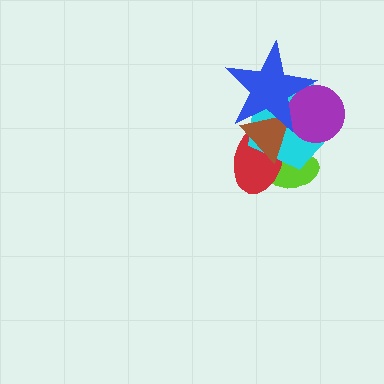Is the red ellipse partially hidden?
Yes, it is partially covered by another shape.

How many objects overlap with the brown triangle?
5 objects overlap with the brown triangle.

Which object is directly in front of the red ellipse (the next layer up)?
The cyan pentagon is directly in front of the red ellipse.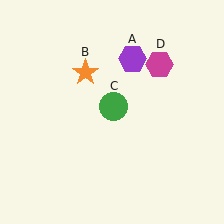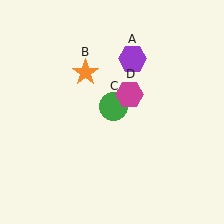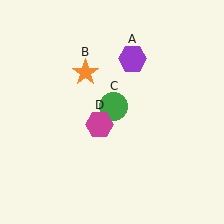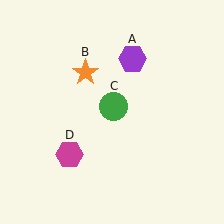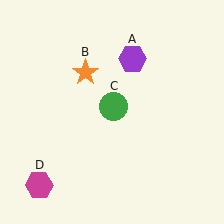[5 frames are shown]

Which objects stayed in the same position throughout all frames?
Purple hexagon (object A) and orange star (object B) and green circle (object C) remained stationary.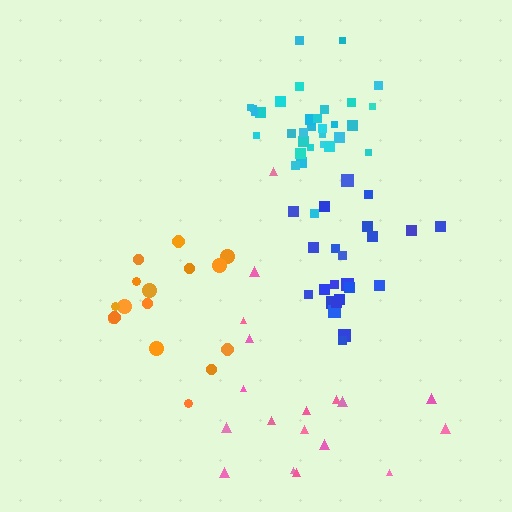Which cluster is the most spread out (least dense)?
Pink.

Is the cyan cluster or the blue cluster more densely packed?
Cyan.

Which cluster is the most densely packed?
Cyan.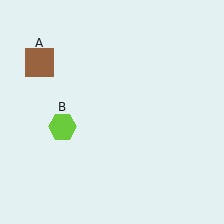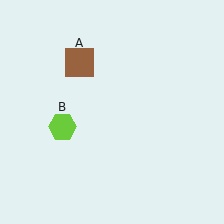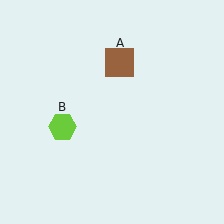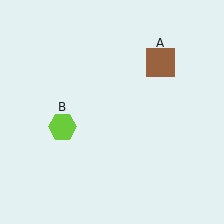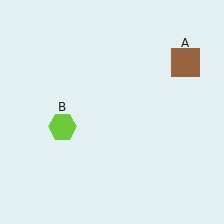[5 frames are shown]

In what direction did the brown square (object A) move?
The brown square (object A) moved right.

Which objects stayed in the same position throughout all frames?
Lime hexagon (object B) remained stationary.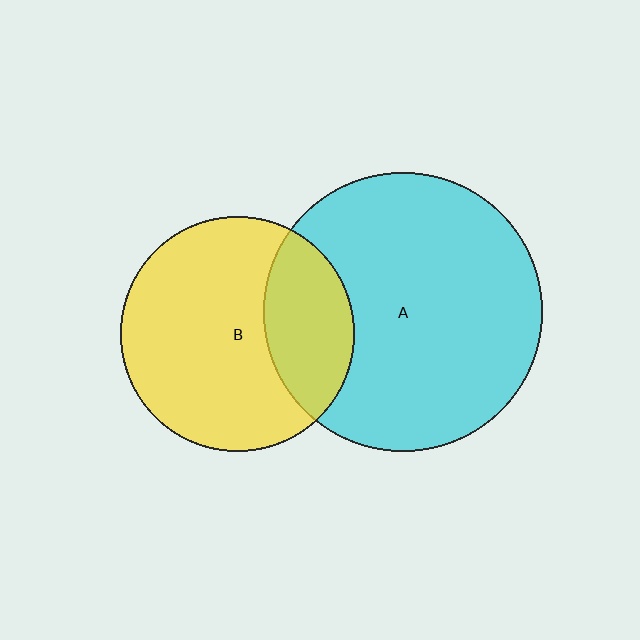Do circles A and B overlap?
Yes.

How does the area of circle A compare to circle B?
Approximately 1.4 times.